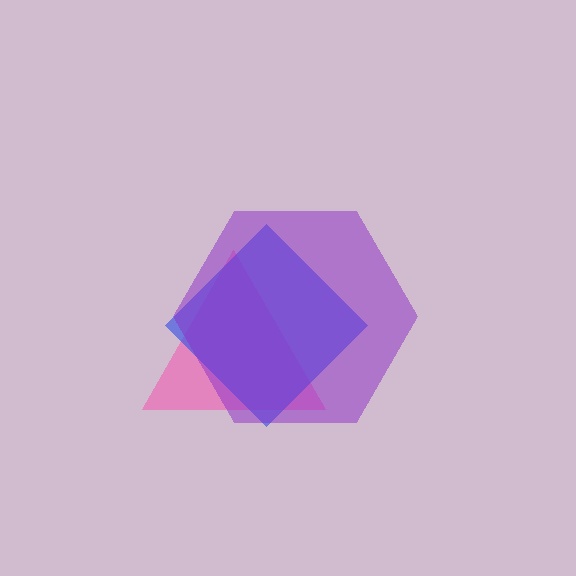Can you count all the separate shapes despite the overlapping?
Yes, there are 3 separate shapes.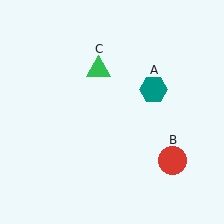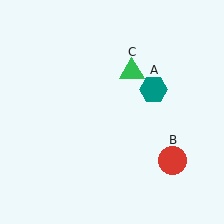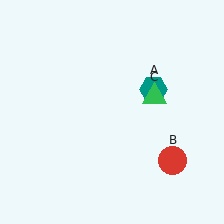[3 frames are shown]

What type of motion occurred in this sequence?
The green triangle (object C) rotated clockwise around the center of the scene.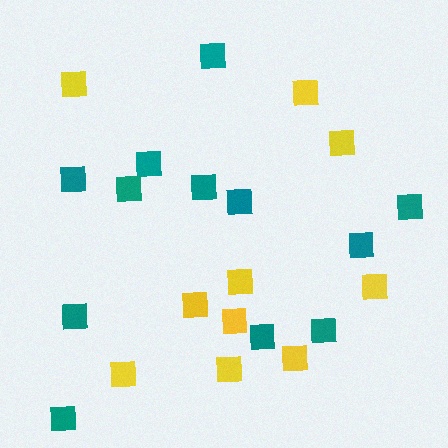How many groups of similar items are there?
There are 2 groups: one group of yellow squares (10) and one group of teal squares (12).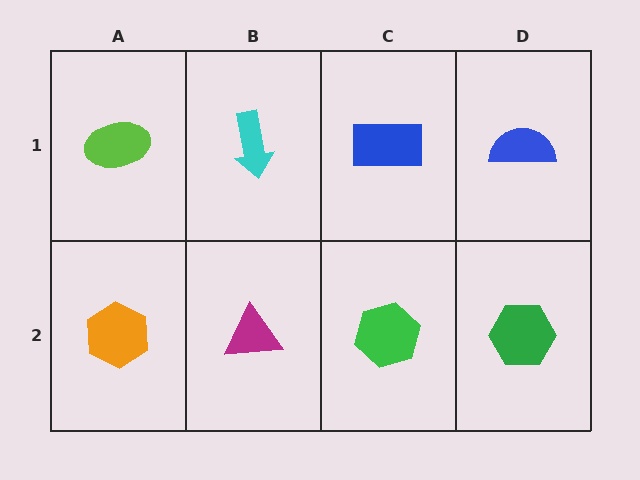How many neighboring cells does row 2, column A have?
2.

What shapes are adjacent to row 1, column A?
An orange hexagon (row 2, column A), a cyan arrow (row 1, column B).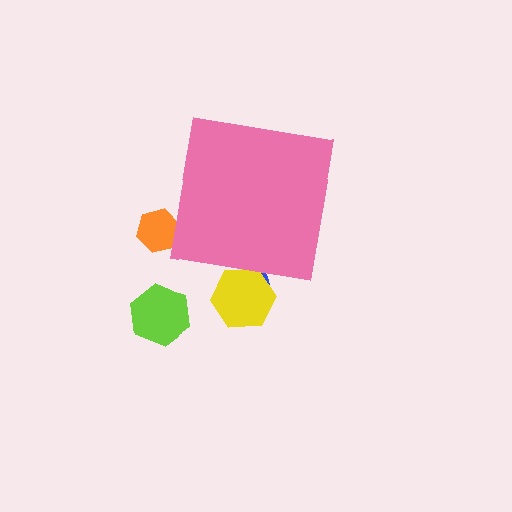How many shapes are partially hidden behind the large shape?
3 shapes are partially hidden.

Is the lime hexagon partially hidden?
No, the lime hexagon is fully visible.